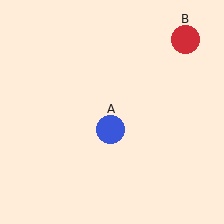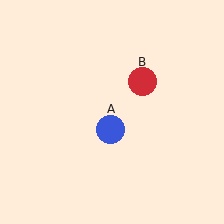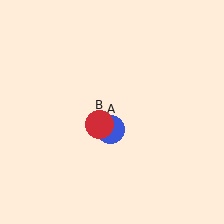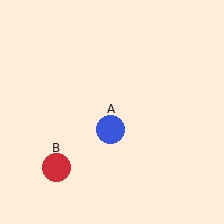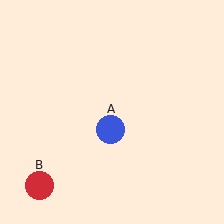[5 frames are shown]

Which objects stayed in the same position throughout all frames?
Blue circle (object A) remained stationary.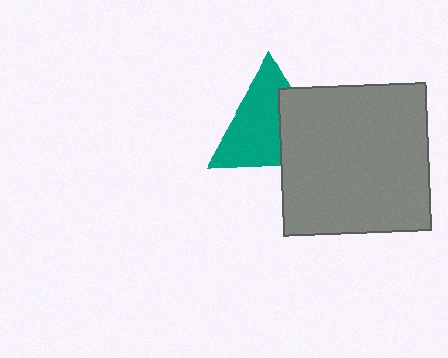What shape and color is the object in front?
The object in front is a gray square.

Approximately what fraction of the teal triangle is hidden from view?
Roughly 37% of the teal triangle is hidden behind the gray square.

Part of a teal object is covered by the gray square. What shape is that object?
It is a triangle.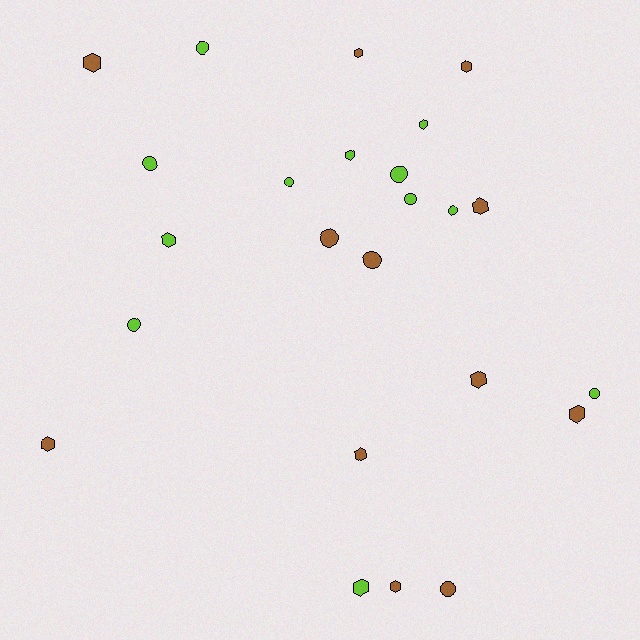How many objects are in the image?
There are 24 objects.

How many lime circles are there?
There are 8 lime circles.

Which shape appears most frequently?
Hexagon, with 13 objects.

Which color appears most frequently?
Brown, with 12 objects.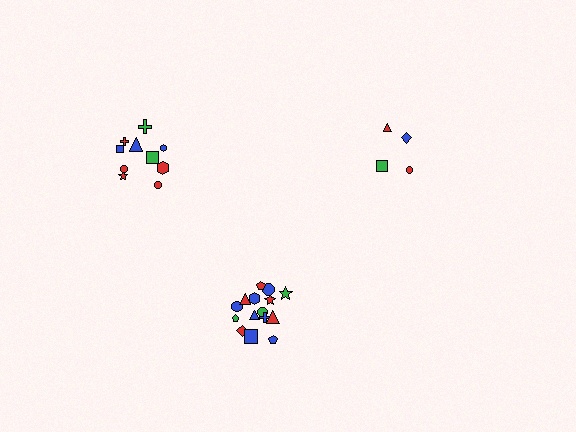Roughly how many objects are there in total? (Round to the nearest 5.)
Roughly 30 objects in total.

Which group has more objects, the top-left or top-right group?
The top-left group.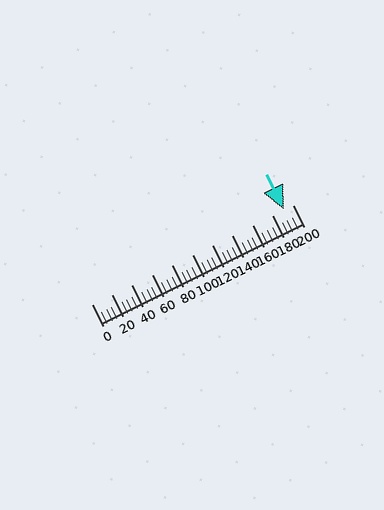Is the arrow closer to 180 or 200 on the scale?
The arrow is closer to 200.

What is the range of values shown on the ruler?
The ruler shows values from 0 to 200.